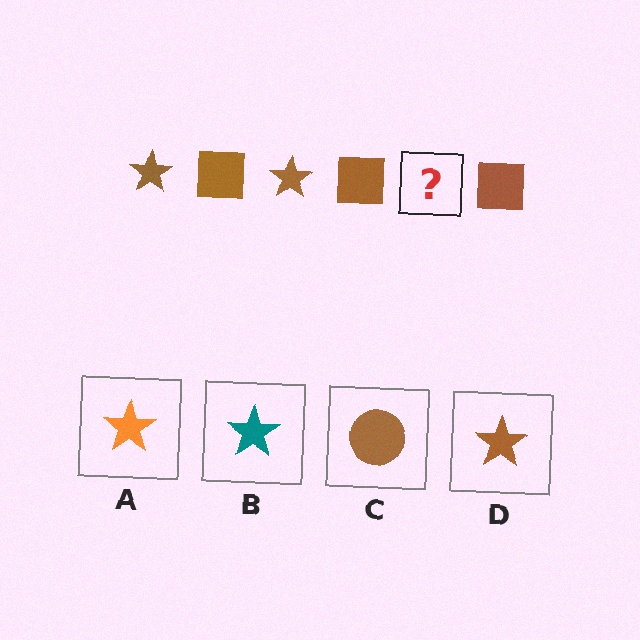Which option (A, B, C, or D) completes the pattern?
D.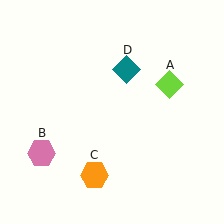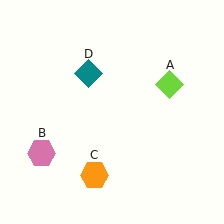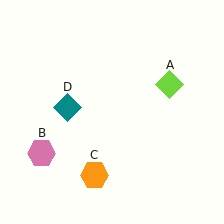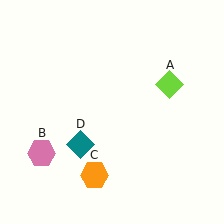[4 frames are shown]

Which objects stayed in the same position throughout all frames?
Lime diamond (object A) and pink hexagon (object B) and orange hexagon (object C) remained stationary.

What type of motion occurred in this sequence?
The teal diamond (object D) rotated counterclockwise around the center of the scene.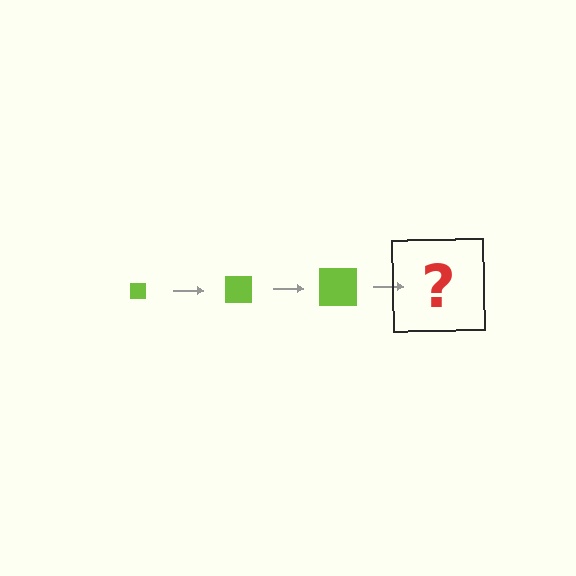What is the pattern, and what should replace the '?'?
The pattern is that the square gets progressively larger each step. The '?' should be a lime square, larger than the previous one.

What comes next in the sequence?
The next element should be a lime square, larger than the previous one.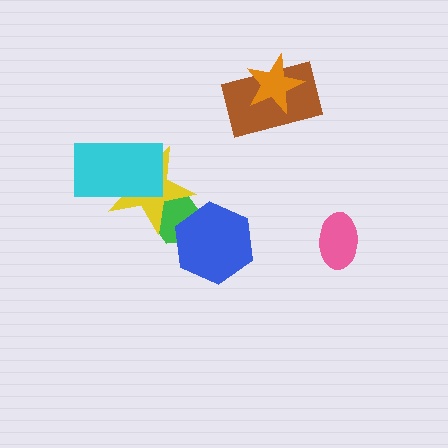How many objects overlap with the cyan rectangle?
1 object overlaps with the cyan rectangle.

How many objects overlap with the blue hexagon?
1 object overlaps with the blue hexagon.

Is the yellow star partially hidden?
Yes, it is partially covered by another shape.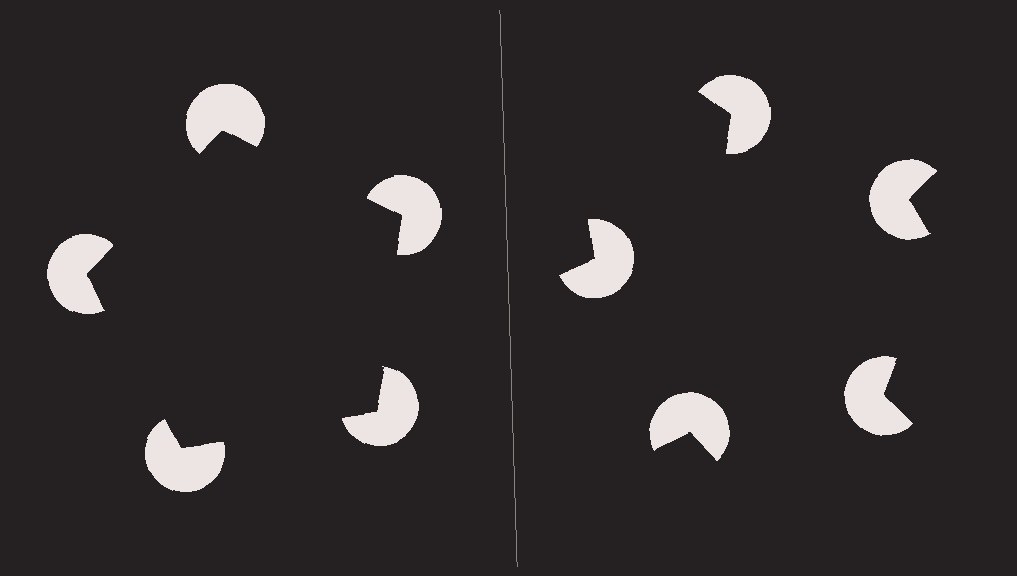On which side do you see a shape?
An illusory pentagon appears on the left side. On the right side the wedge cuts are rotated, so no coherent shape forms.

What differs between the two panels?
The pac-man discs are positioned identically on both sides; only the wedge orientations differ. On the left they align to a pentagon; on the right they are misaligned.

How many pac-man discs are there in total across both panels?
10 — 5 on each side.